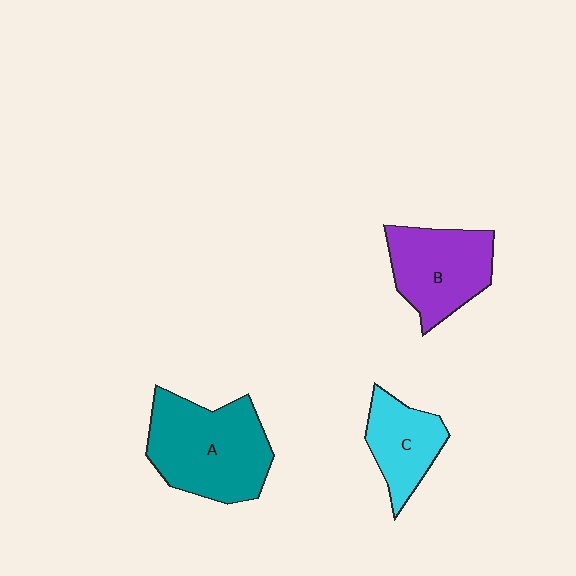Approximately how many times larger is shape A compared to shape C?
Approximately 1.8 times.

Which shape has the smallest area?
Shape C (cyan).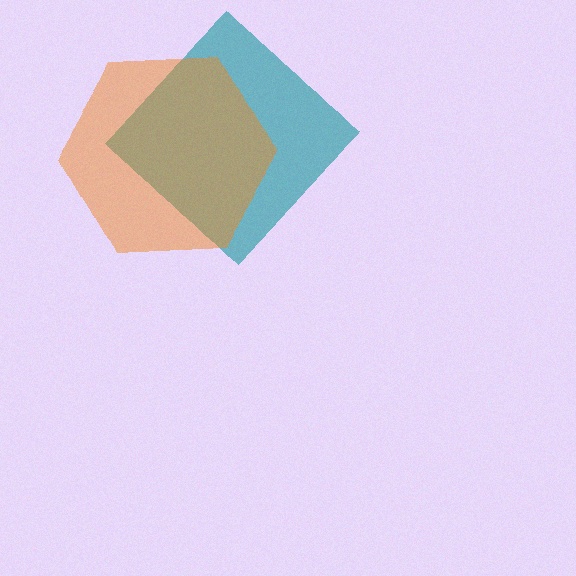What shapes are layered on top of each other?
The layered shapes are: a teal diamond, an orange hexagon.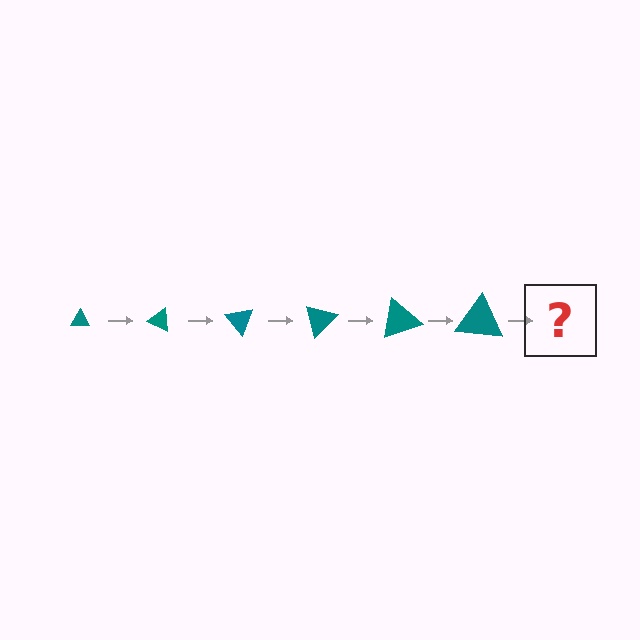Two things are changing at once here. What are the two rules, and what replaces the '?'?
The two rules are that the triangle grows larger each step and it rotates 25 degrees each step. The '?' should be a triangle, larger than the previous one and rotated 150 degrees from the start.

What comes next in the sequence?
The next element should be a triangle, larger than the previous one and rotated 150 degrees from the start.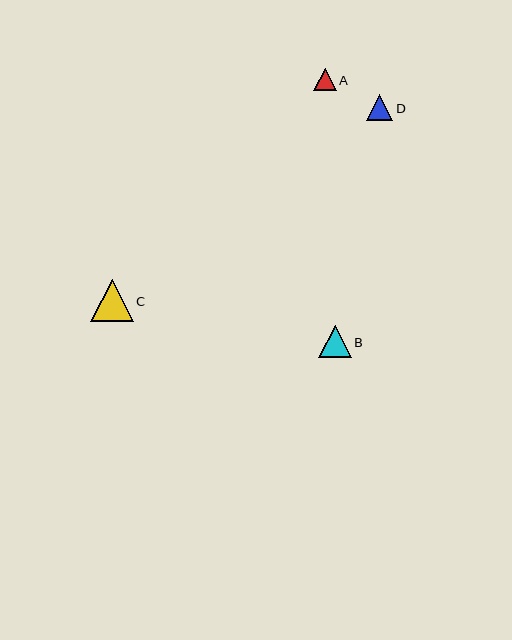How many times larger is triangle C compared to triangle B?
Triangle C is approximately 1.3 times the size of triangle B.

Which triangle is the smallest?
Triangle A is the smallest with a size of approximately 22 pixels.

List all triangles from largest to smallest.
From largest to smallest: C, B, D, A.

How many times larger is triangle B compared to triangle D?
Triangle B is approximately 1.2 times the size of triangle D.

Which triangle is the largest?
Triangle C is the largest with a size of approximately 43 pixels.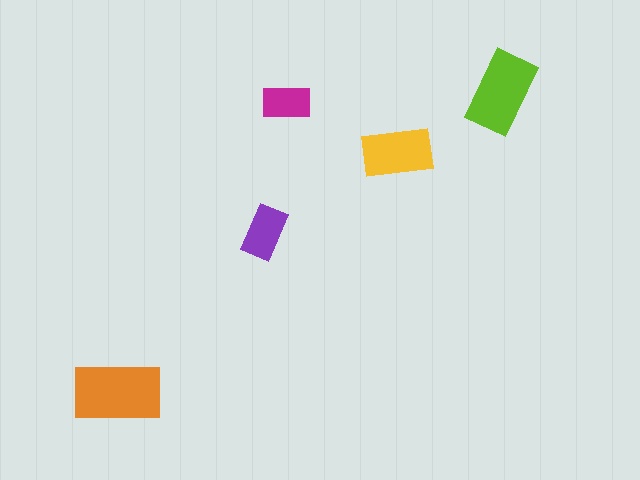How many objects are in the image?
There are 5 objects in the image.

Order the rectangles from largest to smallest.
the orange one, the lime one, the yellow one, the purple one, the magenta one.